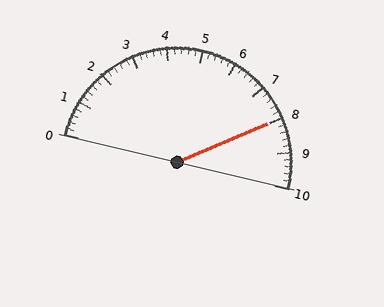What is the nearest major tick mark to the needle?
The nearest major tick mark is 8.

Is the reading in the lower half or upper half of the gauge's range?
The reading is in the upper half of the range (0 to 10).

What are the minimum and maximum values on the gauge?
The gauge ranges from 0 to 10.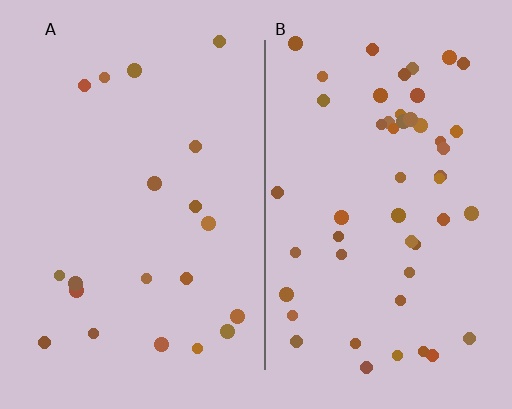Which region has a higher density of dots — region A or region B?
B (the right).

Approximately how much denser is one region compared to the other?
Approximately 2.5× — region B over region A.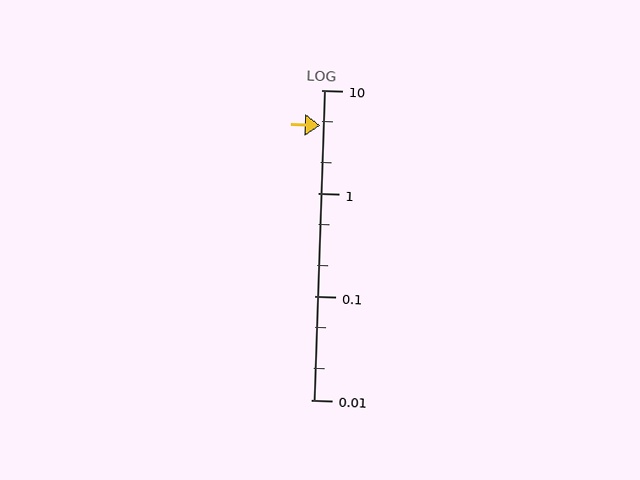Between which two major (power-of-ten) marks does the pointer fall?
The pointer is between 1 and 10.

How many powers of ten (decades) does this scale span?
The scale spans 3 decades, from 0.01 to 10.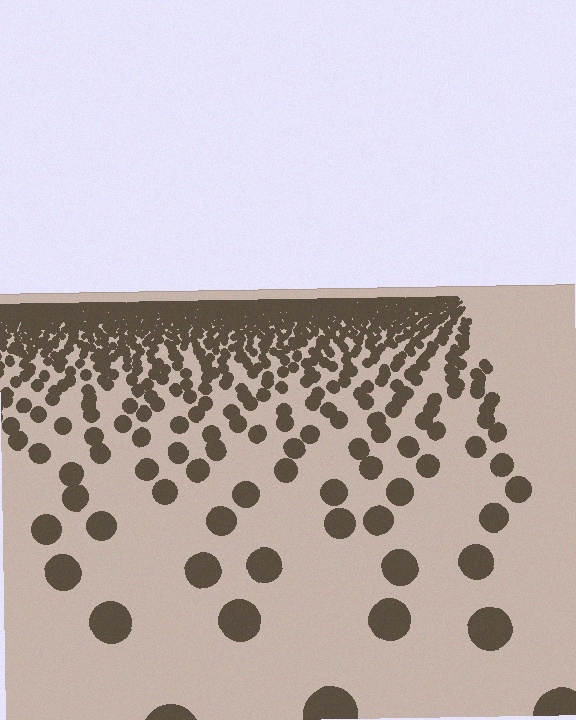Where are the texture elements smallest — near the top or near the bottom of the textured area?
Near the top.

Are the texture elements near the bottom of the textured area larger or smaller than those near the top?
Larger. Near the bottom, elements are closer to the viewer and appear at a bigger on-screen size.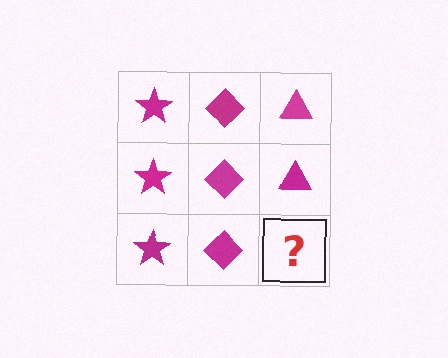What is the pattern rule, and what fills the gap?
The rule is that each column has a consistent shape. The gap should be filled with a magenta triangle.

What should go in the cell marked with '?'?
The missing cell should contain a magenta triangle.